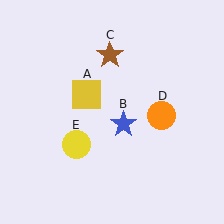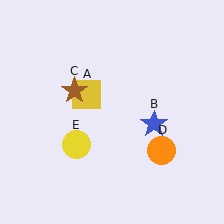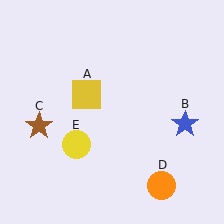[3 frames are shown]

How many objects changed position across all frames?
3 objects changed position: blue star (object B), brown star (object C), orange circle (object D).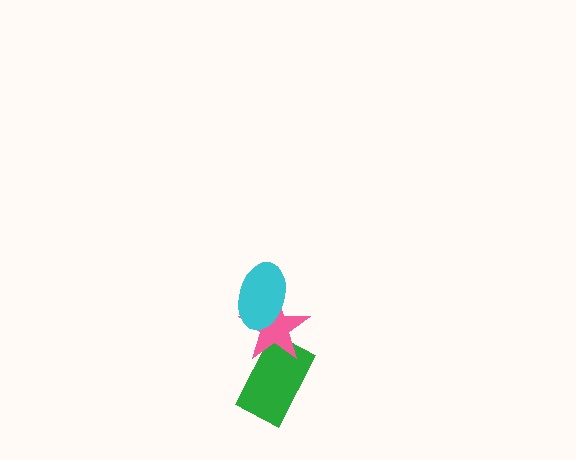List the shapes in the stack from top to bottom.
From top to bottom: the cyan ellipse, the pink star, the green rectangle.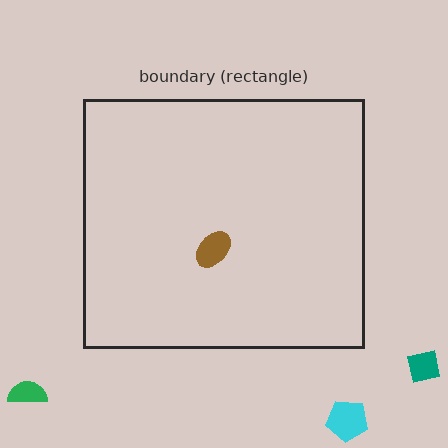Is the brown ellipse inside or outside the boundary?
Inside.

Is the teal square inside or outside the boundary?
Outside.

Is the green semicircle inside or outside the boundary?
Outside.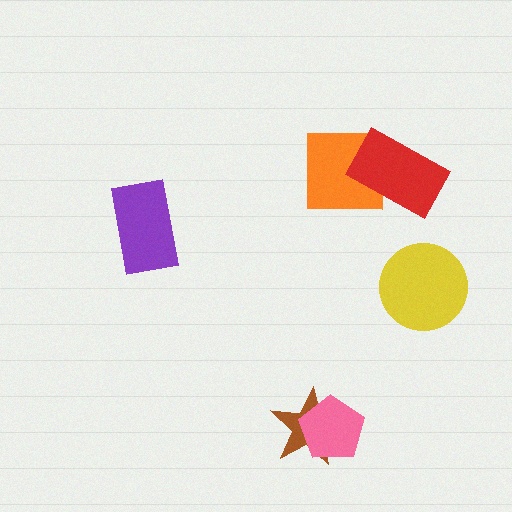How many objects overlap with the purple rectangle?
0 objects overlap with the purple rectangle.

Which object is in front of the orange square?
The red rectangle is in front of the orange square.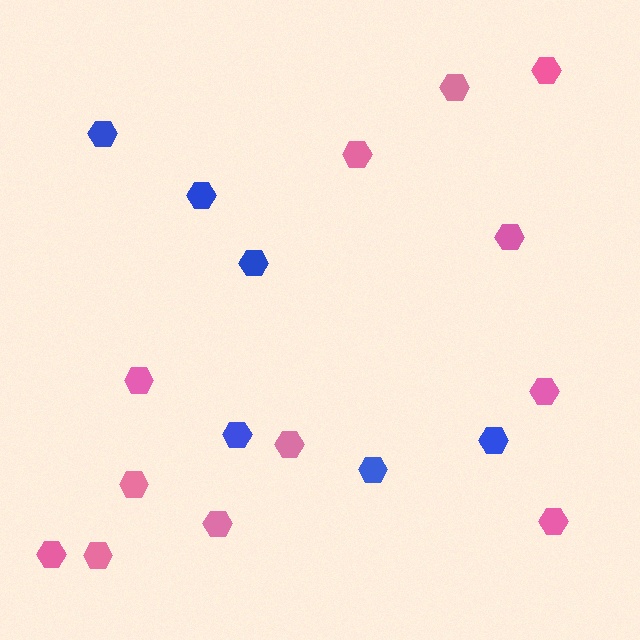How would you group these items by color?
There are 2 groups: one group of blue hexagons (6) and one group of pink hexagons (12).